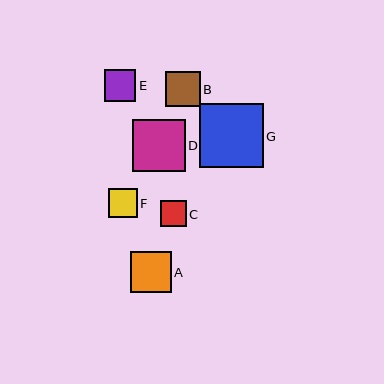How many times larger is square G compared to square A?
Square G is approximately 1.5 times the size of square A.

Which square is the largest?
Square G is the largest with a size of approximately 64 pixels.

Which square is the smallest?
Square C is the smallest with a size of approximately 26 pixels.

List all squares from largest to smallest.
From largest to smallest: G, D, A, B, E, F, C.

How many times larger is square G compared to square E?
Square G is approximately 2.0 times the size of square E.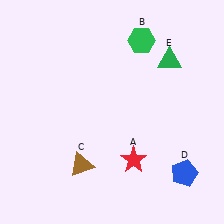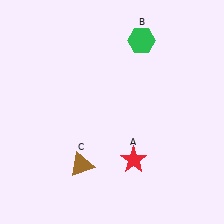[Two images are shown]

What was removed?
The blue pentagon (D), the green triangle (E) were removed in Image 2.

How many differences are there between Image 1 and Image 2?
There are 2 differences between the two images.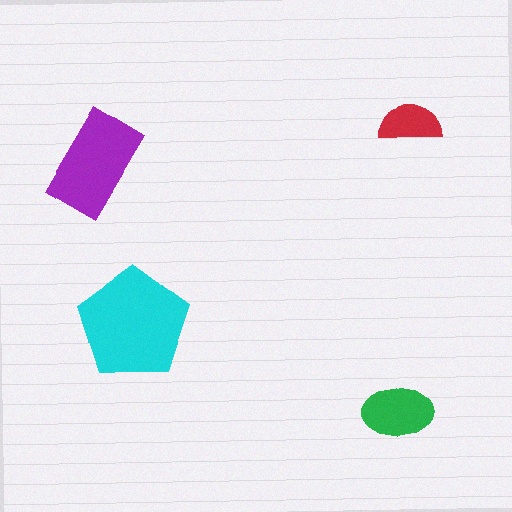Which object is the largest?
The cyan pentagon.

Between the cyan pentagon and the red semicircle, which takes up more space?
The cyan pentagon.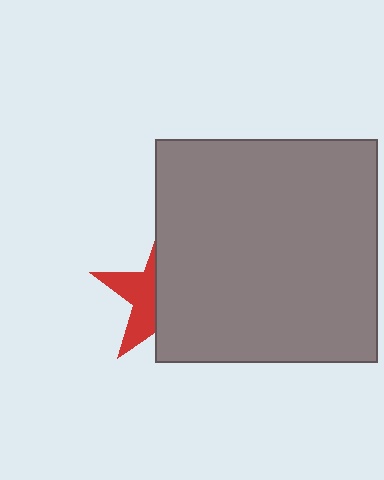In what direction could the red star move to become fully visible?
The red star could move left. That would shift it out from behind the gray rectangle entirely.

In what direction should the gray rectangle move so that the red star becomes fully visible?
The gray rectangle should move right. That is the shortest direction to clear the overlap and leave the red star fully visible.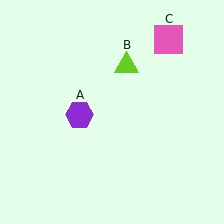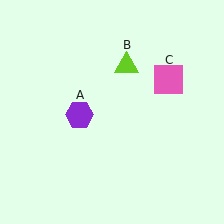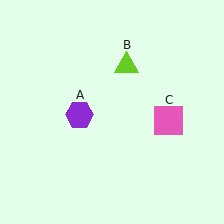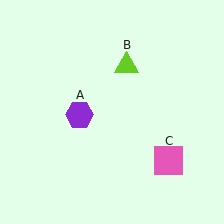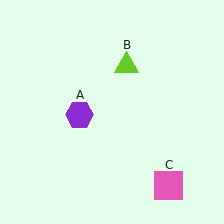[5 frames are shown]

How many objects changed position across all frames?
1 object changed position: pink square (object C).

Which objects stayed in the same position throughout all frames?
Purple hexagon (object A) and lime triangle (object B) remained stationary.